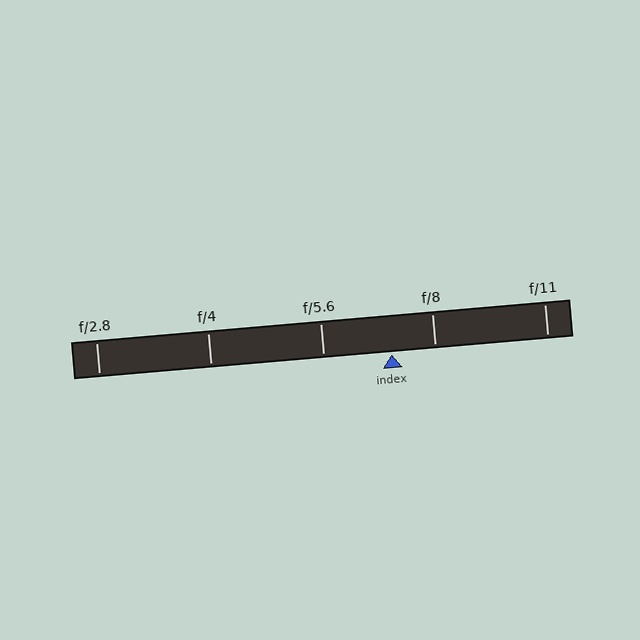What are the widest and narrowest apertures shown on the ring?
The widest aperture shown is f/2.8 and the narrowest is f/11.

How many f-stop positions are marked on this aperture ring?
There are 5 f-stop positions marked.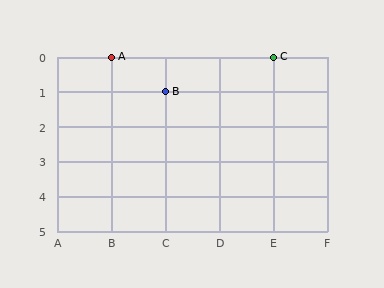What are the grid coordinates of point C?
Point C is at grid coordinates (E, 0).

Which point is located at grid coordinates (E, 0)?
Point C is at (E, 0).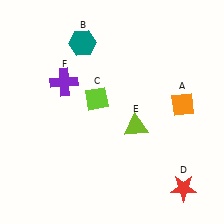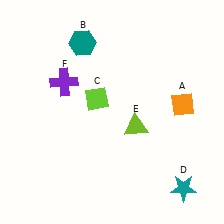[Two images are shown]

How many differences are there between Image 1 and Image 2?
There is 1 difference between the two images.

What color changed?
The star (D) changed from red in Image 1 to teal in Image 2.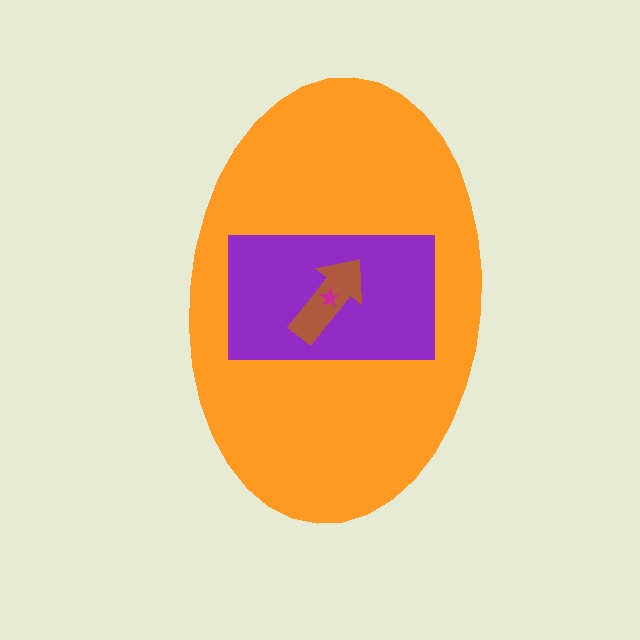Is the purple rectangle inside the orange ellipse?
Yes.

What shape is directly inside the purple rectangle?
The brown arrow.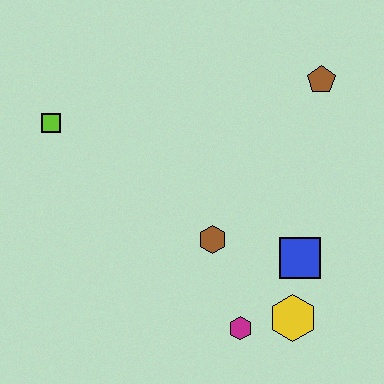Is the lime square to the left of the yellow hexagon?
Yes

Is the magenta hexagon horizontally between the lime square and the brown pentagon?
Yes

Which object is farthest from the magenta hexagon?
The lime square is farthest from the magenta hexagon.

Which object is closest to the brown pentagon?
The blue square is closest to the brown pentagon.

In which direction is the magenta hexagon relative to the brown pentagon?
The magenta hexagon is below the brown pentagon.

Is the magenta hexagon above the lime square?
No